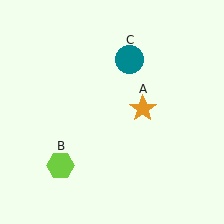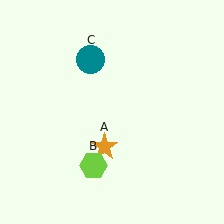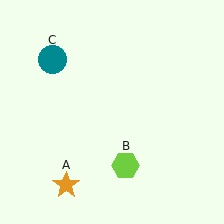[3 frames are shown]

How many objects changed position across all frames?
3 objects changed position: orange star (object A), lime hexagon (object B), teal circle (object C).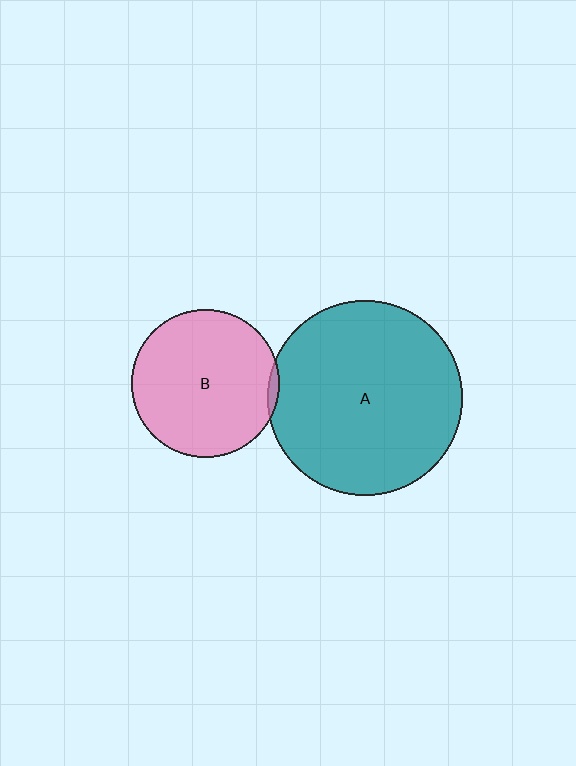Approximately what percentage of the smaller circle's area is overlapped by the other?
Approximately 5%.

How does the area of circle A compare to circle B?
Approximately 1.7 times.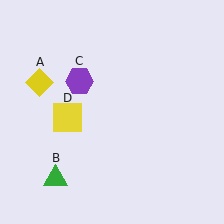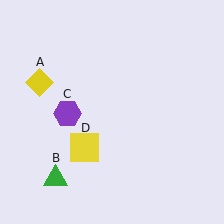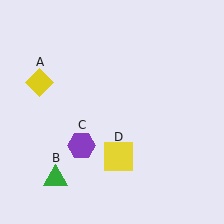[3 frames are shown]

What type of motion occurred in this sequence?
The purple hexagon (object C), yellow square (object D) rotated counterclockwise around the center of the scene.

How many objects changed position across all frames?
2 objects changed position: purple hexagon (object C), yellow square (object D).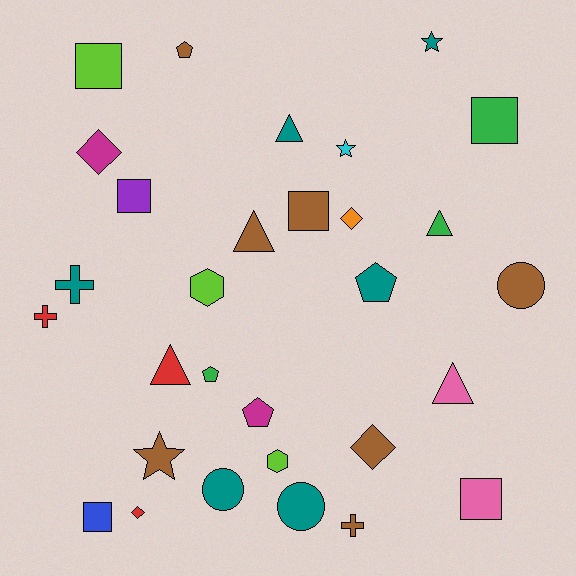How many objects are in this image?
There are 30 objects.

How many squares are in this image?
There are 6 squares.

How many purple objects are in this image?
There is 1 purple object.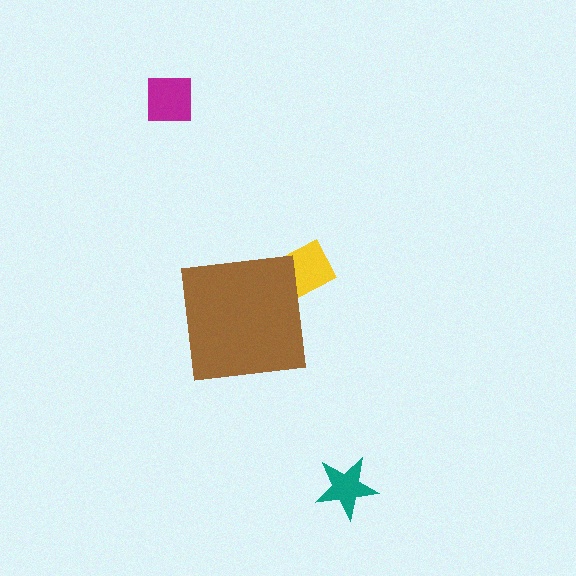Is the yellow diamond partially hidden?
Yes, the yellow diamond is partially hidden behind the brown square.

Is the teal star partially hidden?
No, the teal star is fully visible.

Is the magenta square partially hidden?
No, the magenta square is fully visible.